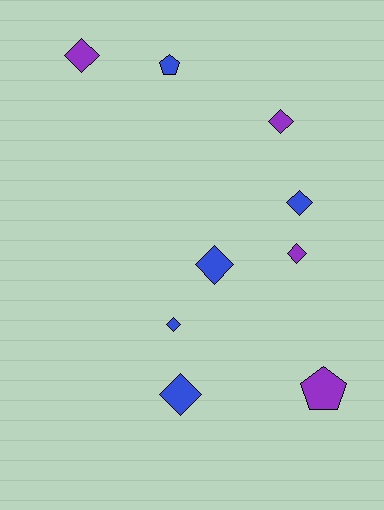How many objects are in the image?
There are 9 objects.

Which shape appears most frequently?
Diamond, with 7 objects.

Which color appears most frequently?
Blue, with 5 objects.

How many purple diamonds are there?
There are 3 purple diamonds.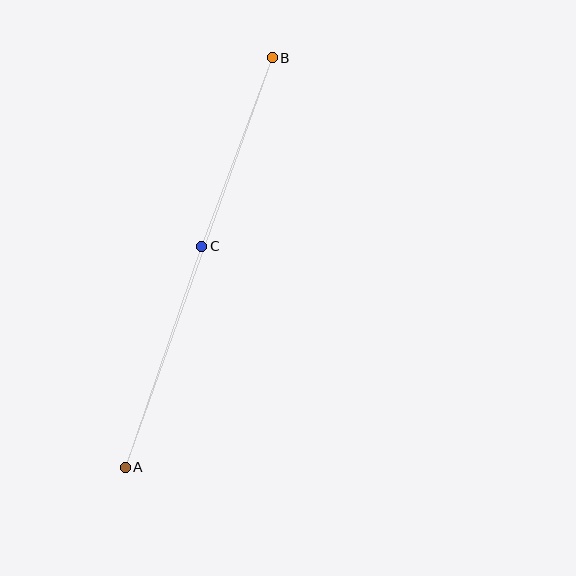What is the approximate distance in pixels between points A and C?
The distance between A and C is approximately 234 pixels.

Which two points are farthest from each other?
Points A and B are farthest from each other.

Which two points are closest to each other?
Points B and C are closest to each other.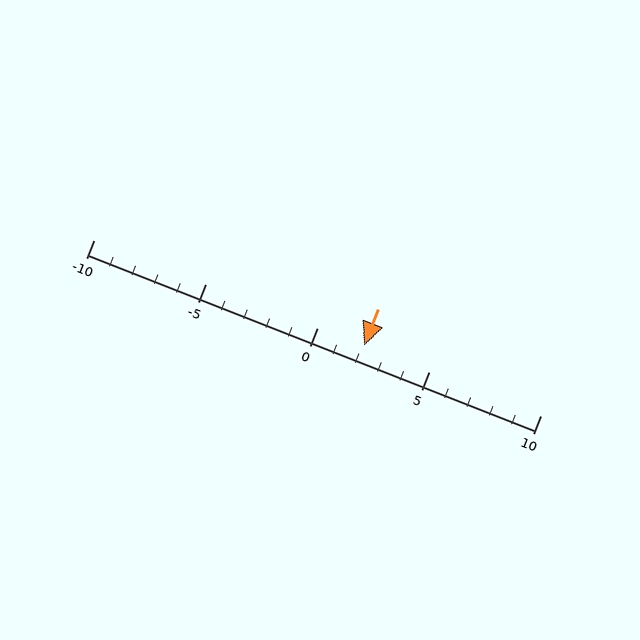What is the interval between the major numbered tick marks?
The major tick marks are spaced 5 units apart.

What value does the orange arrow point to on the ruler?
The orange arrow points to approximately 2.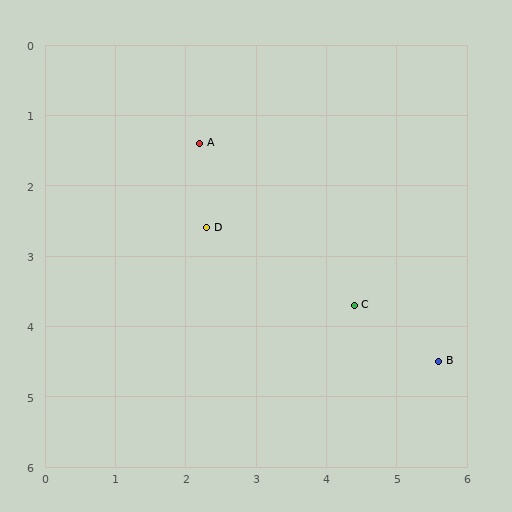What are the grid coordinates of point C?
Point C is at approximately (4.4, 3.7).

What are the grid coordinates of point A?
Point A is at approximately (2.2, 1.4).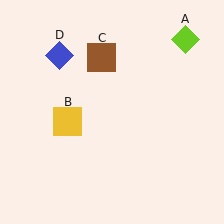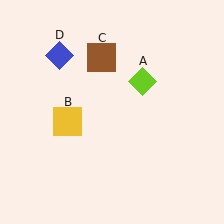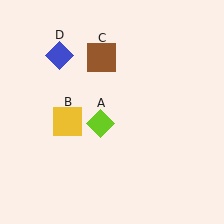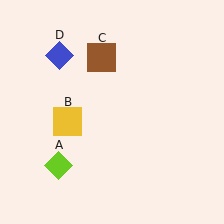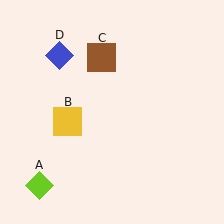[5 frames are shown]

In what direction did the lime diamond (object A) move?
The lime diamond (object A) moved down and to the left.